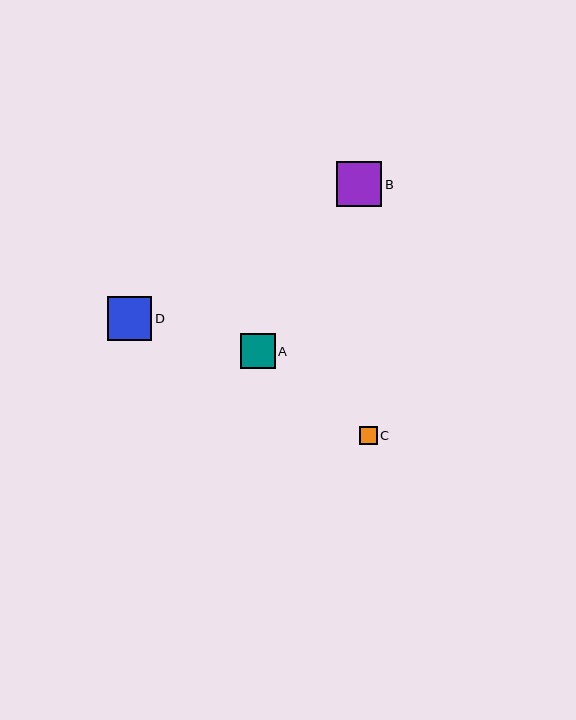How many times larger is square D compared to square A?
Square D is approximately 1.3 times the size of square A.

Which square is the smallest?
Square C is the smallest with a size of approximately 18 pixels.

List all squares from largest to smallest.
From largest to smallest: B, D, A, C.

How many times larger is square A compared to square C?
Square A is approximately 2.0 times the size of square C.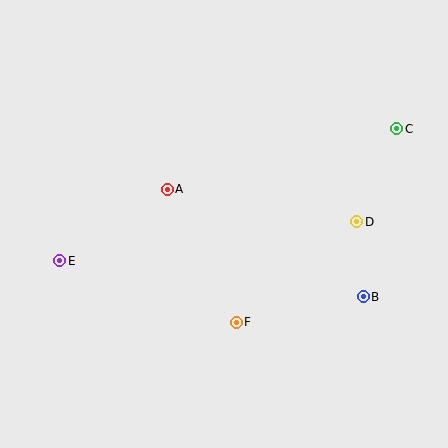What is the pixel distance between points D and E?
The distance between D and E is 300 pixels.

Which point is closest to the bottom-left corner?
Point E is closest to the bottom-left corner.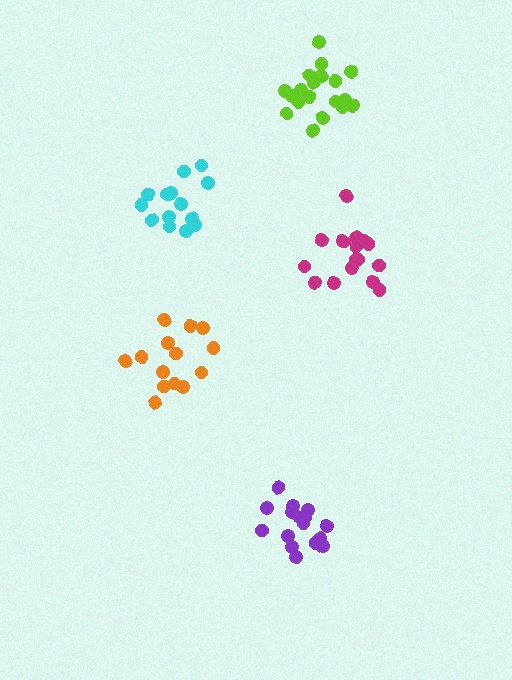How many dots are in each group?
Group 1: 17 dots, Group 2: 14 dots, Group 3: 14 dots, Group 4: 19 dots, Group 5: 17 dots (81 total).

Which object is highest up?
The lime cluster is topmost.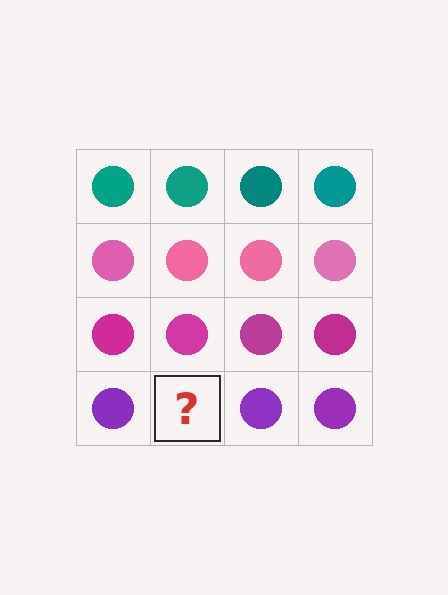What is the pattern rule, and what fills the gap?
The rule is that each row has a consistent color. The gap should be filled with a purple circle.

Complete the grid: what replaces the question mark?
The question mark should be replaced with a purple circle.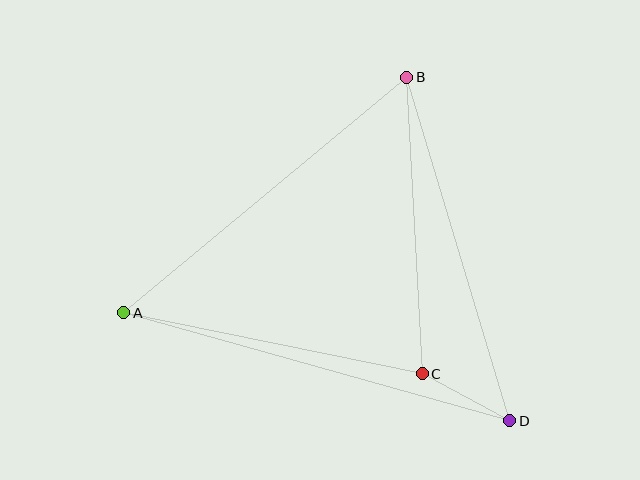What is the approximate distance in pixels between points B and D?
The distance between B and D is approximately 359 pixels.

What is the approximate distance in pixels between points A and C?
The distance between A and C is approximately 305 pixels.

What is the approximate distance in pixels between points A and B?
The distance between A and B is approximately 368 pixels.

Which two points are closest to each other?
Points C and D are closest to each other.